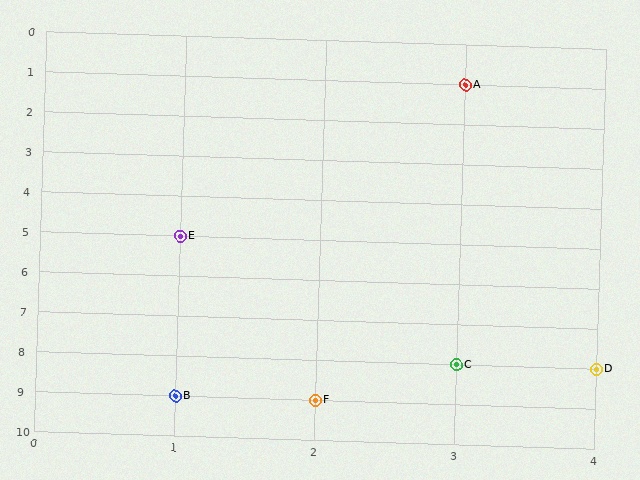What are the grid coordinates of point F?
Point F is at grid coordinates (2, 9).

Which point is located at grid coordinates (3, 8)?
Point C is at (3, 8).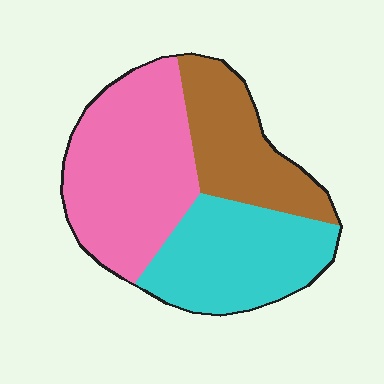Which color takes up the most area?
Pink, at roughly 40%.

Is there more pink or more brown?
Pink.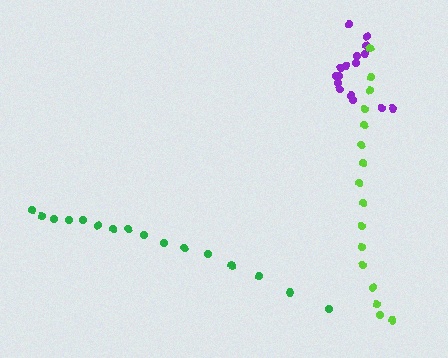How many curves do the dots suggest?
There are 3 distinct paths.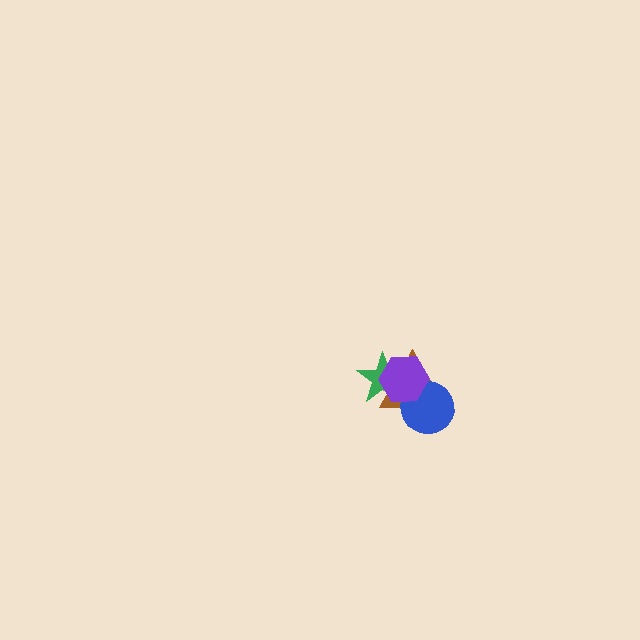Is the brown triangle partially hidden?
Yes, it is partially covered by another shape.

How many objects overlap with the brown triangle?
3 objects overlap with the brown triangle.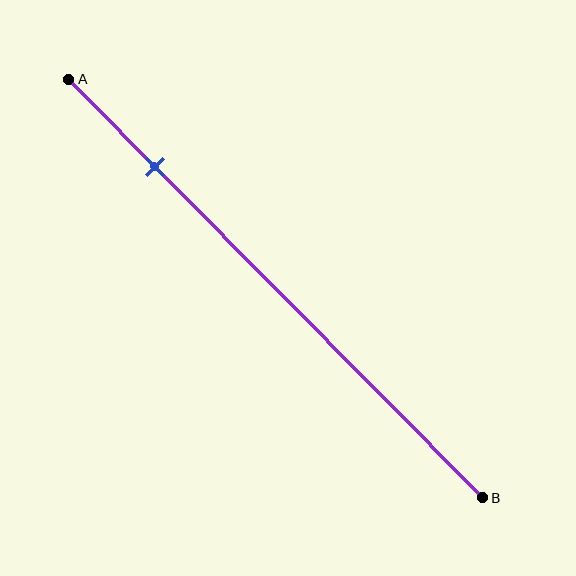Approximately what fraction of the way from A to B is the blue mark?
The blue mark is approximately 20% of the way from A to B.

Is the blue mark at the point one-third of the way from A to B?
No, the mark is at about 20% from A, not at the 33% one-third point.